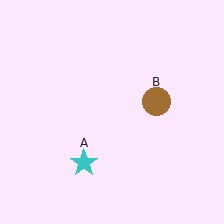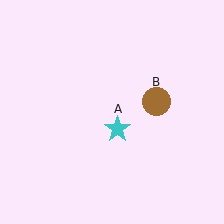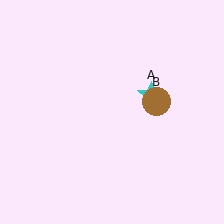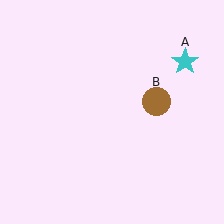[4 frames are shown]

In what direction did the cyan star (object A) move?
The cyan star (object A) moved up and to the right.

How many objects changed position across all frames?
1 object changed position: cyan star (object A).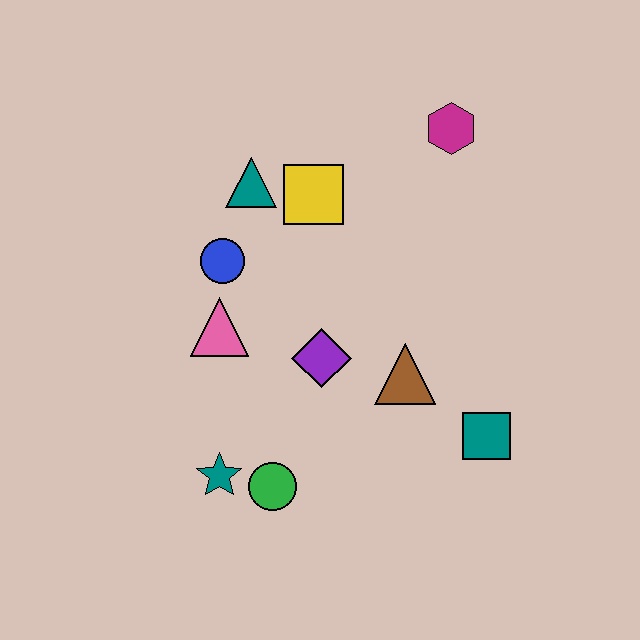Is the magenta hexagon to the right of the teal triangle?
Yes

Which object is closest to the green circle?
The teal star is closest to the green circle.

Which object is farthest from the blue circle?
The teal square is farthest from the blue circle.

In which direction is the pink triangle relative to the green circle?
The pink triangle is above the green circle.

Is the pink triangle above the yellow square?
No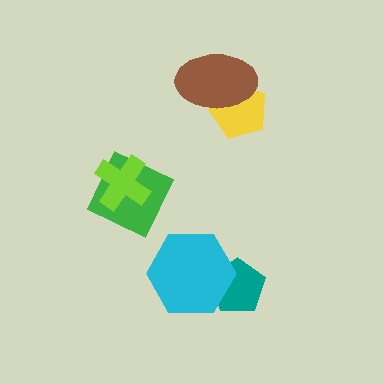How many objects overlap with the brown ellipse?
1 object overlaps with the brown ellipse.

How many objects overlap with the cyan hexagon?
1 object overlaps with the cyan hexagon.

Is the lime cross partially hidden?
No, no other shape covers it.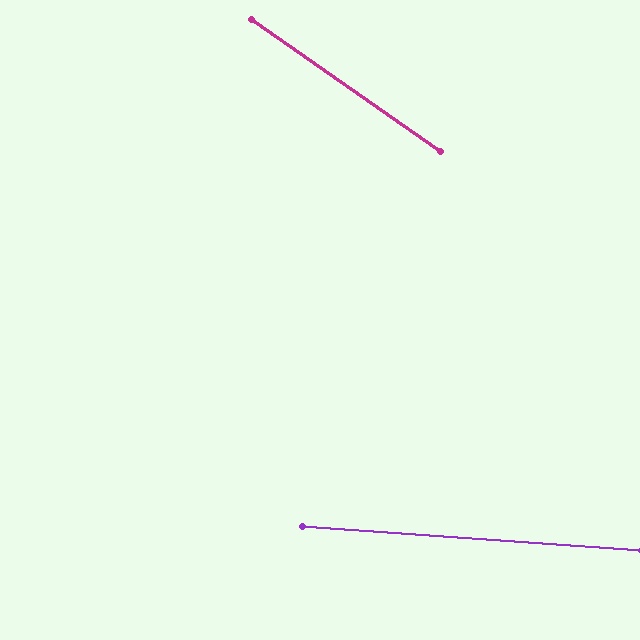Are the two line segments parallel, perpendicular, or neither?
Neither parallel nor perpendicular — they differ by about 31°.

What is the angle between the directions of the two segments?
Approximately 31 degrees.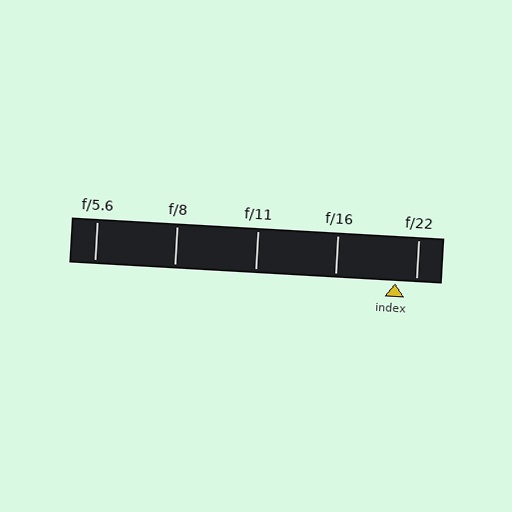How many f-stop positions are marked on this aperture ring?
There are 5 f-stop positions marked.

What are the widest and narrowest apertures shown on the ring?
The widest aperture shown is f/5.6 and the narrowest is f/22.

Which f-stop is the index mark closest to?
The index mark is closest to f/22.